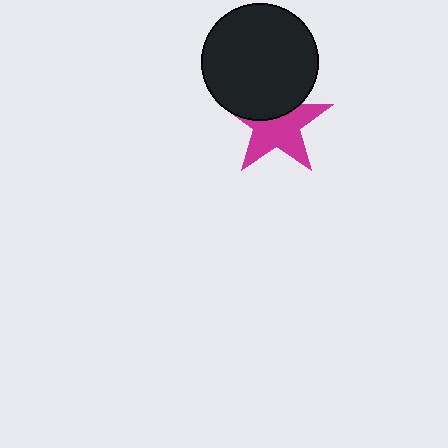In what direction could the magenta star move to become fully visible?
The magenta star could move down. That would shift it out from behind the black circle entirely.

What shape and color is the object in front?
The object in front is a black circle.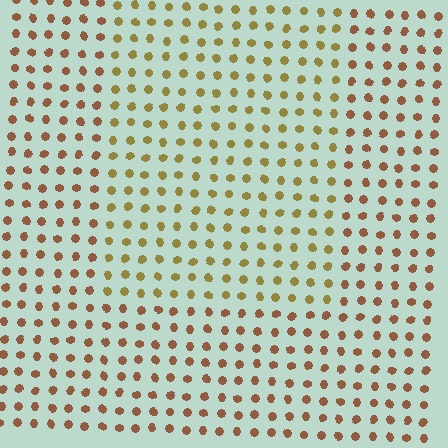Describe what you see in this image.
The image is filled with small brown elements in a uniform arrangement. A rectangle-shaped region is visible where the elements are tinted to a slightly different hue, forming a subtle color boundary.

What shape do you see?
I see a rectangle.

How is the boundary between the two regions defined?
The boundary is defined purely by a slight shift in hue (about 32 degrees). Spacing, size, and orientation are identical on both sides.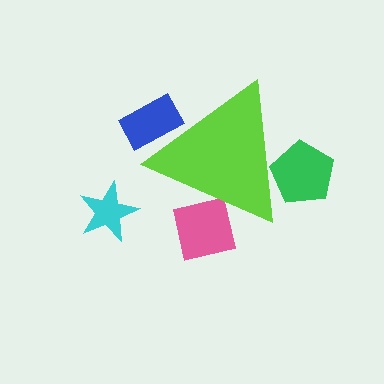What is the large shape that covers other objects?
A lime triangle.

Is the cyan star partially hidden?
No, the cyan star is fully visible.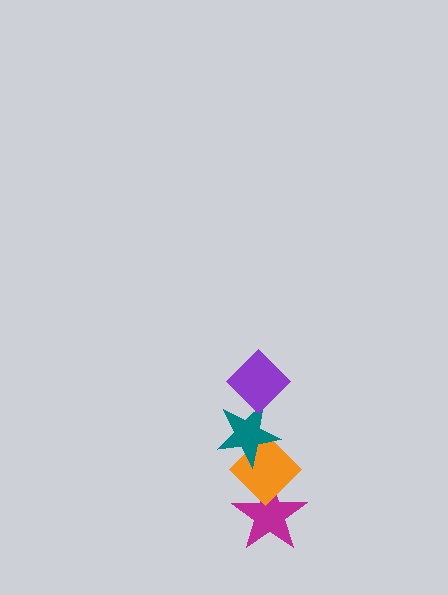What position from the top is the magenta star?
The magenta star is 4th from the top.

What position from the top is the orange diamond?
The orange diamond is 3rd from the top.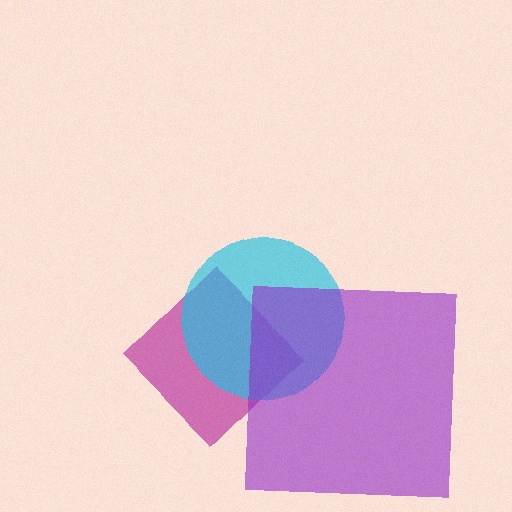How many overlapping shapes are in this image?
There are 3 overlapping shapes in the image.